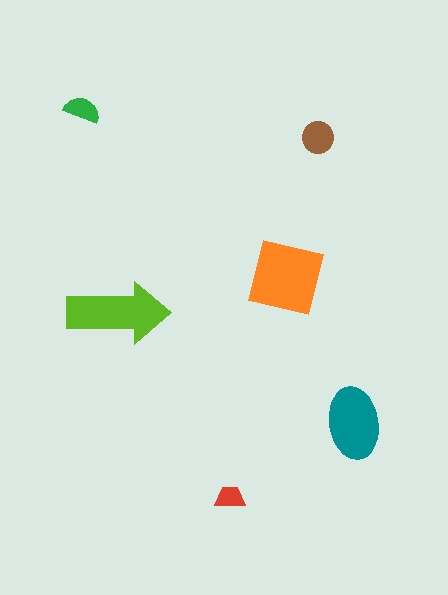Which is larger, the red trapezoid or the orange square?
The orange square.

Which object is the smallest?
The red trapezoid.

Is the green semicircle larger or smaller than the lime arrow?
Smaller.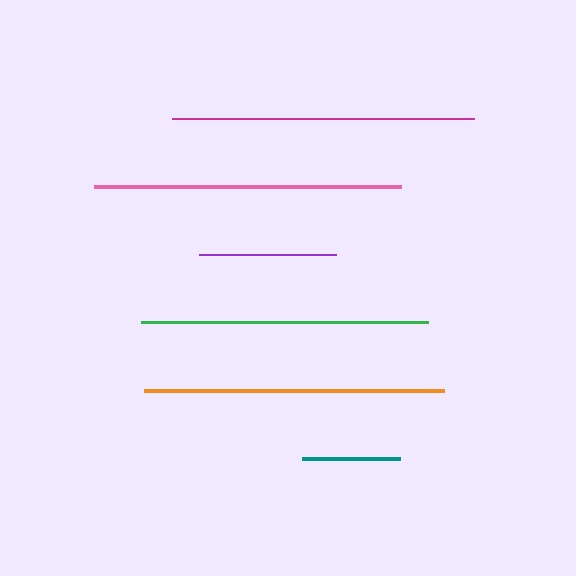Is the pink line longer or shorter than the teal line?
The pink line is longer than the teal line.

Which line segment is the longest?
The pink line is the longest at approximately 307 pixels.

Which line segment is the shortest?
The teal line is the shortest at approximately 99 pixels.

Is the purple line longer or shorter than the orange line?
The orange line is longer than the purple line.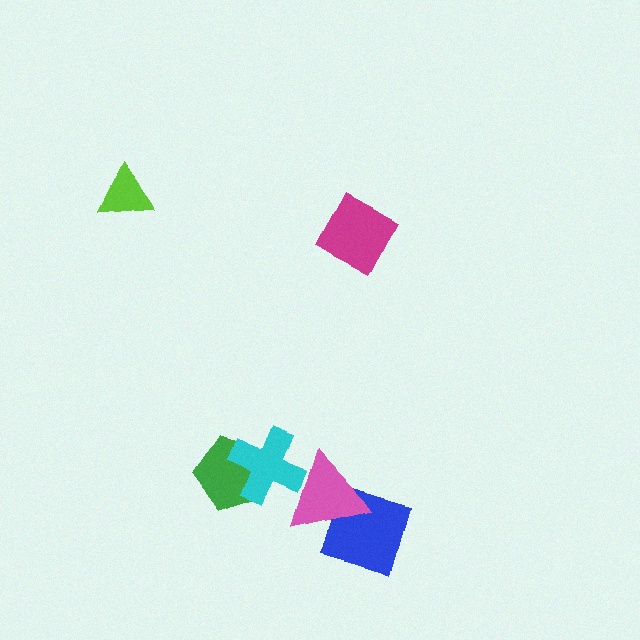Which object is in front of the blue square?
The pink triangle is in front of the blue square.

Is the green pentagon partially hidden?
Yes, it is partially covered by another shape.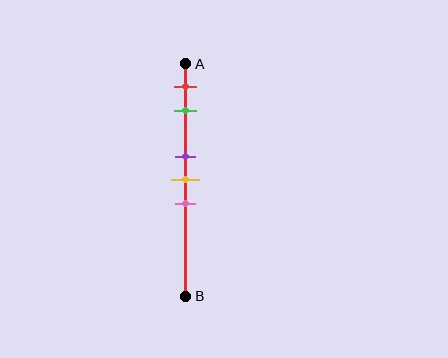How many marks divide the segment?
There are 5 marks dividing the segment.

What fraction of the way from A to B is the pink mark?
The pink mark is approximately 60% (0.6) of the way from A to B.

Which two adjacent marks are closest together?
The purple and yellow marks are the closest adjacent pair.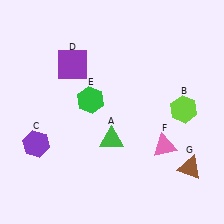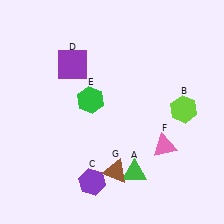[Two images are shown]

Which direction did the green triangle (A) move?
The green triangle (A) moved down.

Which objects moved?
The objects that moved are: the green triangle (A), the purple hexagon (C), the brown triangle (G).